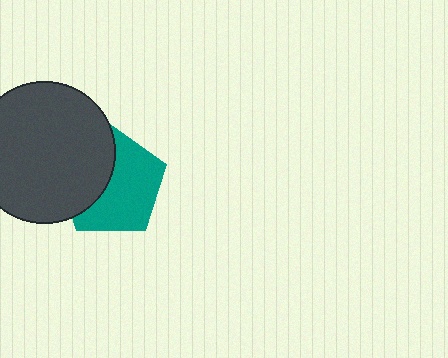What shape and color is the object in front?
The object in front is a dark gray circle.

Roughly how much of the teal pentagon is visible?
About half of it is visible (roughly 60%).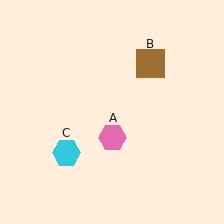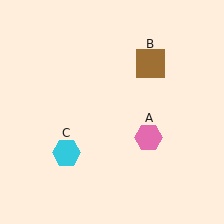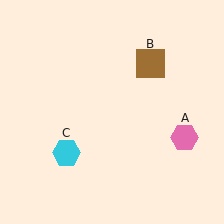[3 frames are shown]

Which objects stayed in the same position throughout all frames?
Brown square (object B) and cyan hexagon (object C) remained stationary.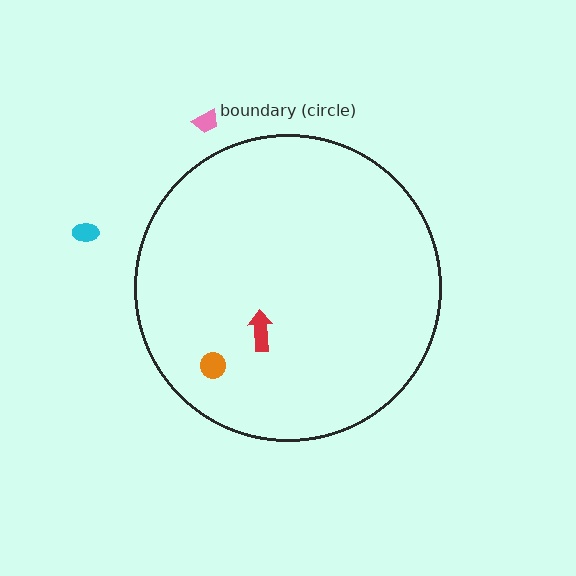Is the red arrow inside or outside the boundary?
Inside.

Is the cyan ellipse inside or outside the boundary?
Outside.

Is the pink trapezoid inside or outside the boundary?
Outside.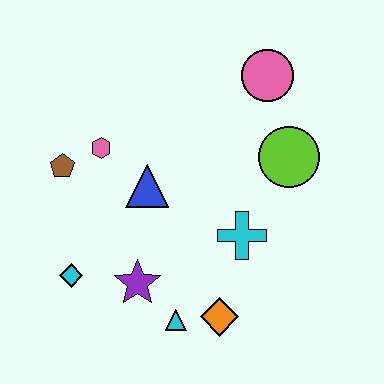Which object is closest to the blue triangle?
The pink hexagon is closest to the blue triangle.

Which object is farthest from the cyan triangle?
The pink circle is farthest from the cyan triangle.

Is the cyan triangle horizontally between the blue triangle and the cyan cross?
Yes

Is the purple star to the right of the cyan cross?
No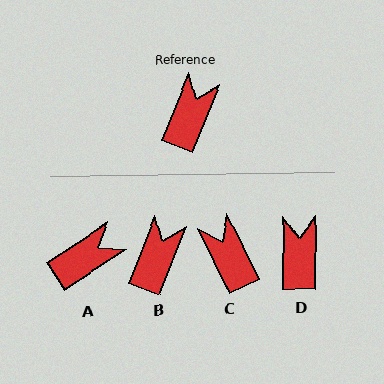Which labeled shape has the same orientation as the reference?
B.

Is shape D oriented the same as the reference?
No, it is off by about 20 degrees.